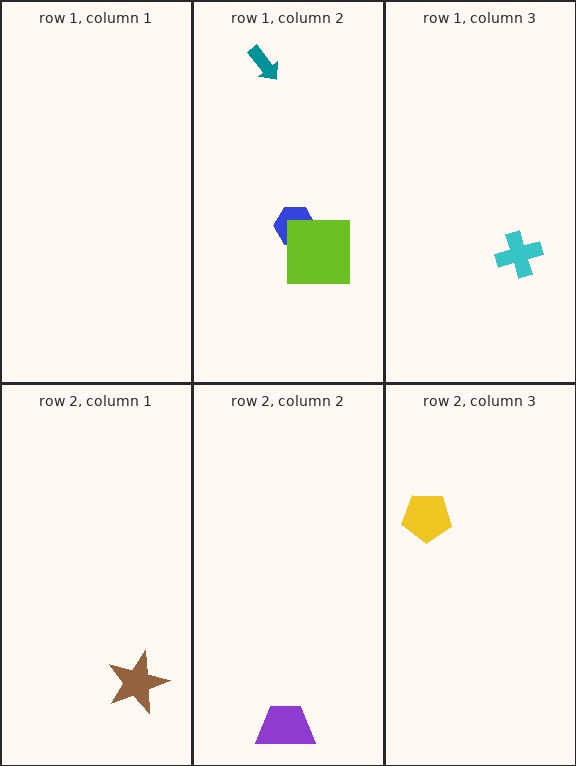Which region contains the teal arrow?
The row 1, column 2 region.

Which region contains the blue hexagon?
The row 1, column 2 region.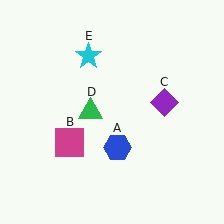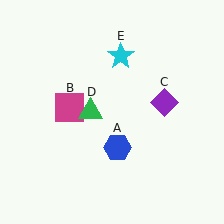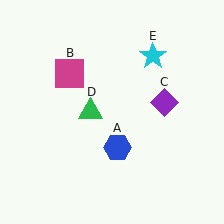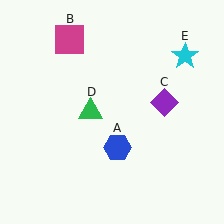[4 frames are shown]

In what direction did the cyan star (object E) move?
The cyan star (object E) moved right.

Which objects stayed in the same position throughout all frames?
Blue hexagon (object A) and purple diamond (object C) and green triangle (object D) remained stationary.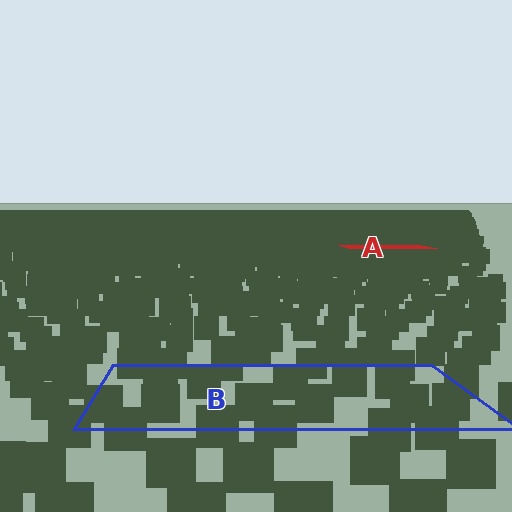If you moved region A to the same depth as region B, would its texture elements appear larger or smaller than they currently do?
They would appear larger. At a closer depth, the same texture elements are projected at a bigger on-screen size.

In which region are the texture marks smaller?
The texture marks are smaller in region A, because it is farther away.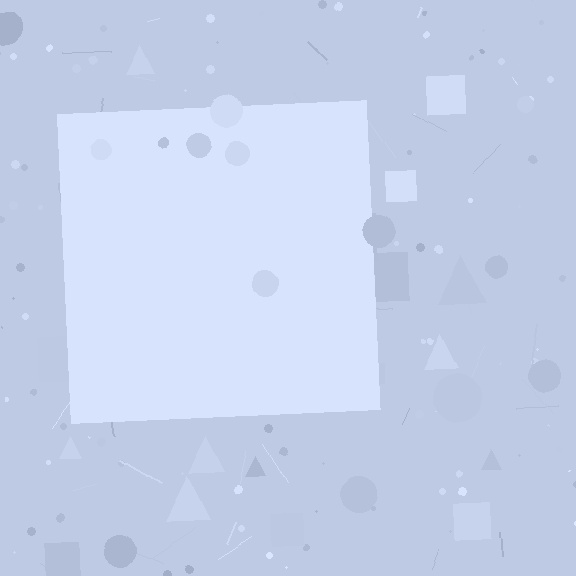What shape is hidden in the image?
A square is hidden in the image.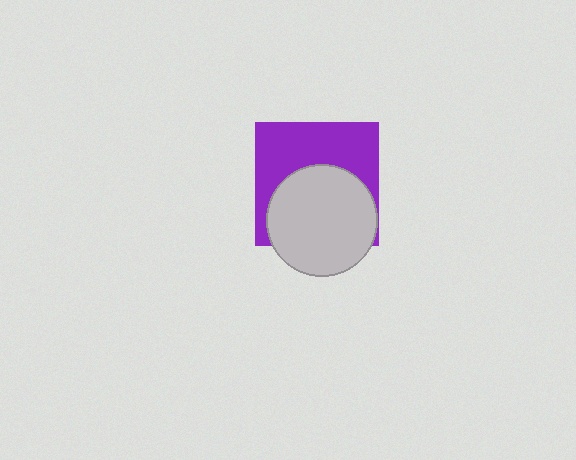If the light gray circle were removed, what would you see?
You would see the complete purple square.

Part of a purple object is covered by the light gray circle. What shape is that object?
It is a square.